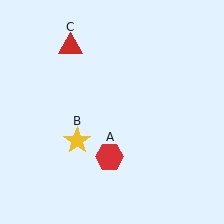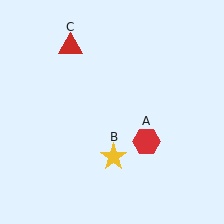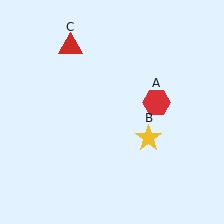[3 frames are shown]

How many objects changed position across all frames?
2 objects changed position: red hexagon (object A), yellow star (object B).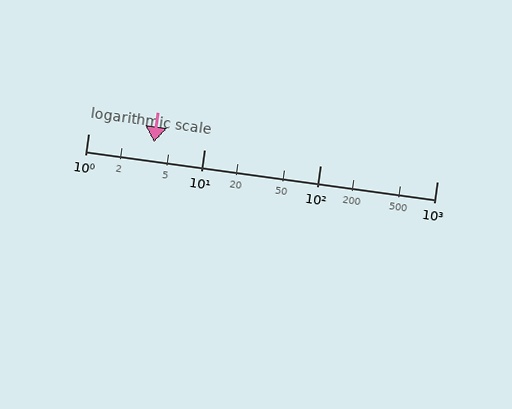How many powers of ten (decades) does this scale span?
The scale spans 3 decades, from 1 to 1000.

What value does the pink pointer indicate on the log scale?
The pointer indicates approximately 3.7.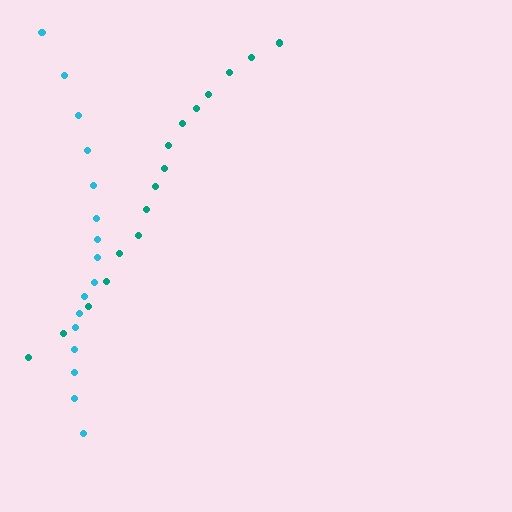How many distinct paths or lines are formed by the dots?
There are 2 distinct paths.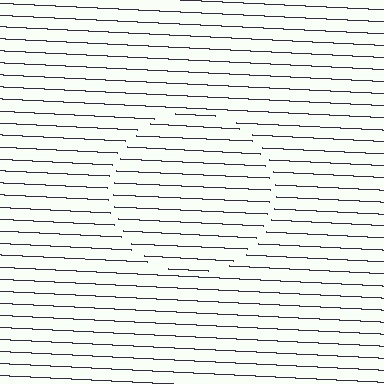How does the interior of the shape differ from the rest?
The interior of the shape contains the same grating, shifted by half a period — the contour is defined by the phase discontinuity where line-ends from the inner and outer gratings abut.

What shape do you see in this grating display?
An illusory circle. The interior of the shape contains the same grating, shifted by half a period — the contour is defined by the phase discontinuity where line-ends from the inner and outer gratings abut.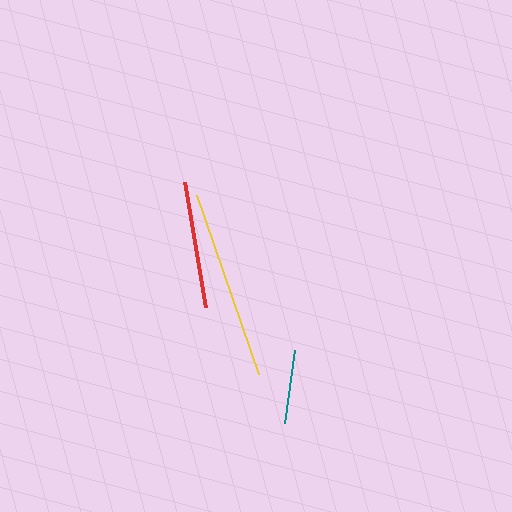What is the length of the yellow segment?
The yellow segment is approximately 190 pixels long.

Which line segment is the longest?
The yellow line is the longest at approximately 190 pixels.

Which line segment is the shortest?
The teal line is the shortest at approximately 73 pixels.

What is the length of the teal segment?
The teal segment is approximately 73 pixels long.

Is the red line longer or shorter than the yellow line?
The yellow line is longer than the red line.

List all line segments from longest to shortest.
From longest to shortest: yellow, red, teal.